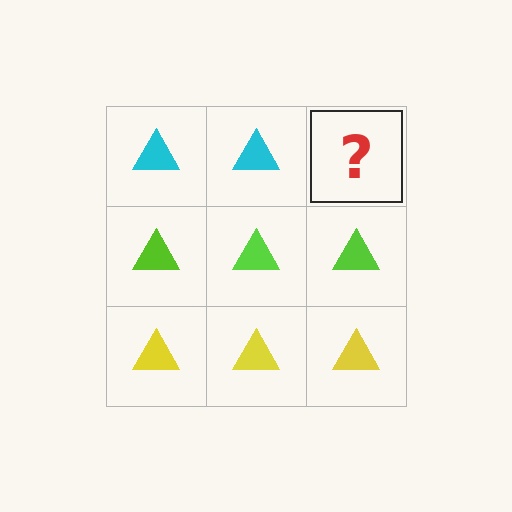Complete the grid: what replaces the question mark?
The question mark should be replaced with a cyan triangle.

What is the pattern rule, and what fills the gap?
The rule is that each row has a consistent color. The gap should be filled with a cyan triangle.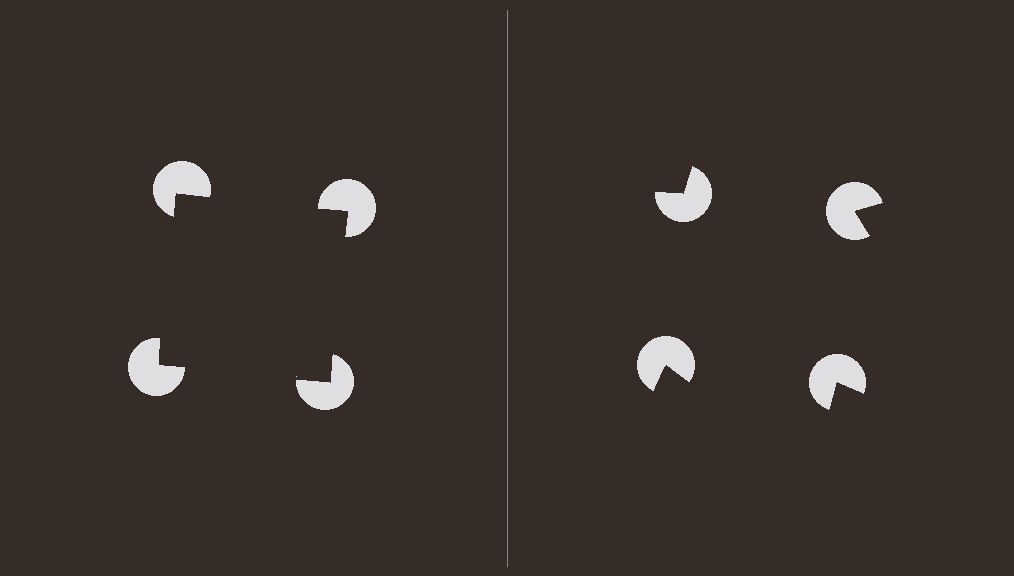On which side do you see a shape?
An illusory square appears on the left side. On the right side the wedge cuts are rotated, so no coherent shape forms.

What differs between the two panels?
The pac-man discs are positioned identically on both sides; only the wedge orientations differ. On the left they align to a square; on the right they are misaligned.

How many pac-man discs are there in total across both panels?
8 — 4 on each side.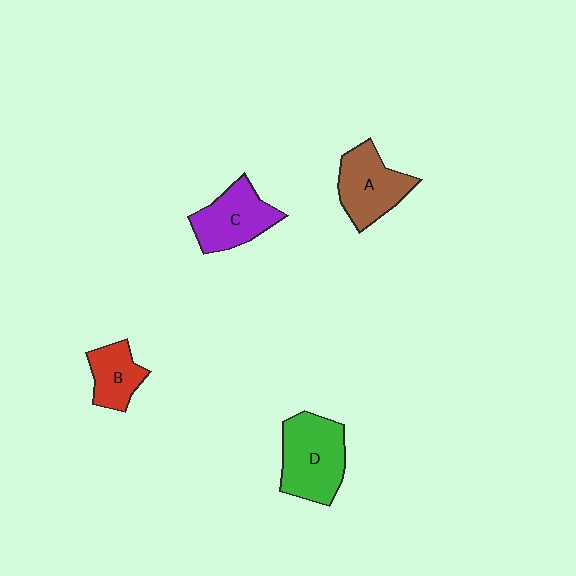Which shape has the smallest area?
Shape B (red).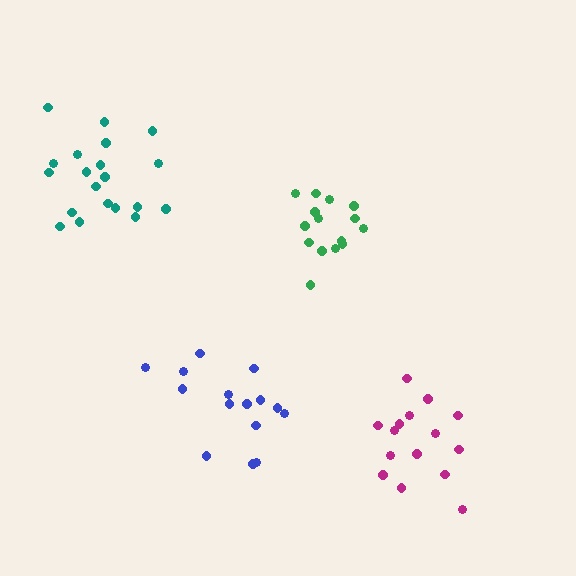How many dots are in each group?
Group 1: 15 dots, Group 2: 20 dots, Group 3: 15 dots, Group 4: 15 dots (65 total).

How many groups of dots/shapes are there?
There are 4 groups.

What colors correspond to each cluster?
The clusters are colored: blue, teal, magenta, green.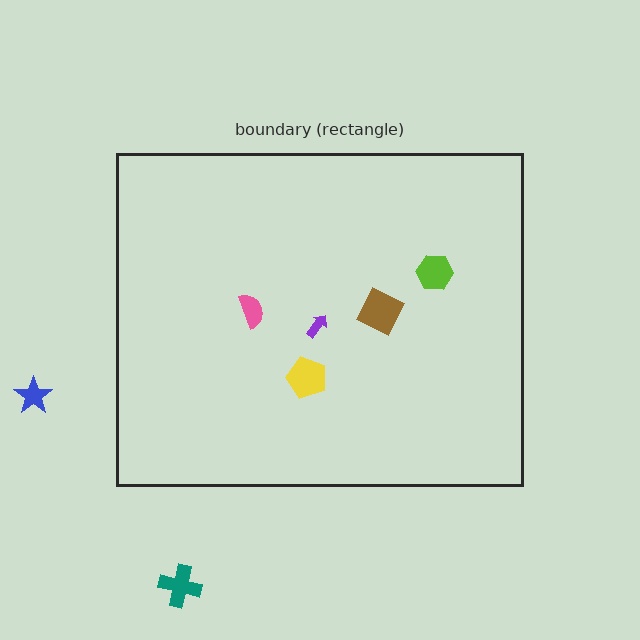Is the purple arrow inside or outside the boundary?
Inside.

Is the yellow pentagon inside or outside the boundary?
Inside.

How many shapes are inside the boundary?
5 inside, 2 outside.